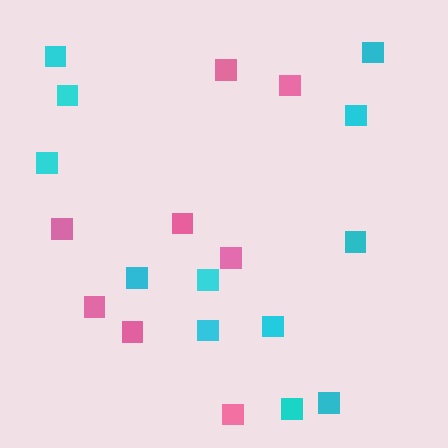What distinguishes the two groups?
There are 2 groups: one group of pink squares (8) and one group of cyan squares (12).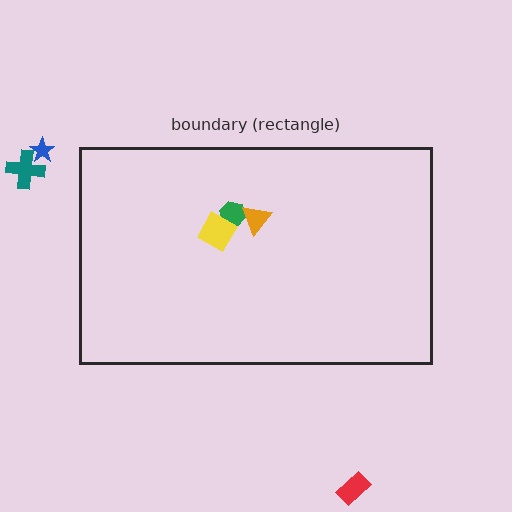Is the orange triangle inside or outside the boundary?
Inside.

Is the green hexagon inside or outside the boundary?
Inside.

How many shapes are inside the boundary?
3 inside, 3 outside.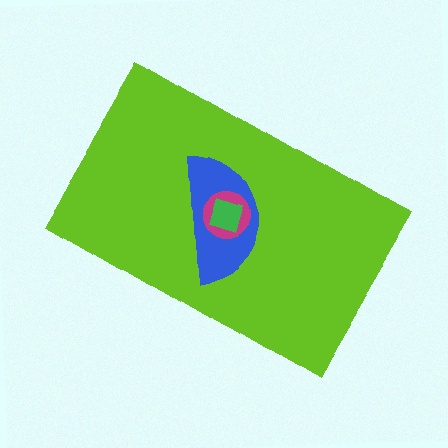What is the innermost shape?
The green diamond.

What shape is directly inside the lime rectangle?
The blue semicircle.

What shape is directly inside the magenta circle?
The green diamond.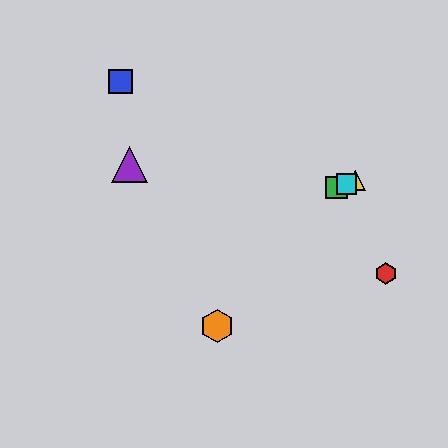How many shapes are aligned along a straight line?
3 shapes (the green square, the yellow triangle, the cyan square) are aligned along a straight line.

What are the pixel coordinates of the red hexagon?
The red hexagon is at (386, 273).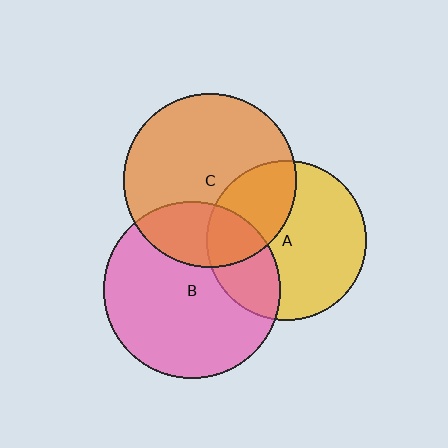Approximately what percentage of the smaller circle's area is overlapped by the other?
Approximately 25%.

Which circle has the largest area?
Circle B (pink).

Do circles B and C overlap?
Yes.